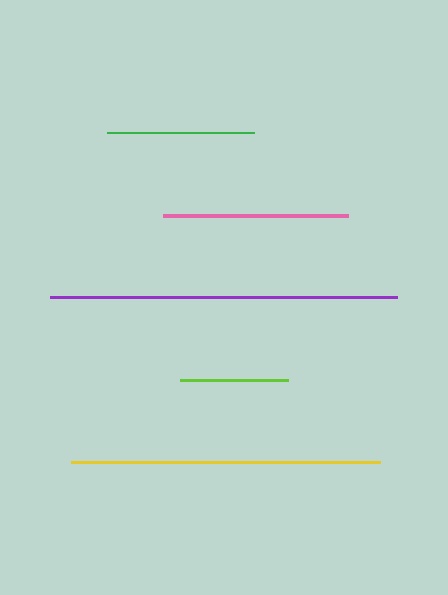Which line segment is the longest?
The purple line is the longest at approximately 347 pixels.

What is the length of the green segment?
The green segment is approximately 147 pixels long.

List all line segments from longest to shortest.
From longest to shortest: purple, yellow, pink, green, lime.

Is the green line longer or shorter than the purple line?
The purple line is longer than the green line.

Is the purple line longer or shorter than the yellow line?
The purple line is longer than the yellow line.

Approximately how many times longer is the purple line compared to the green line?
The purple line is approximately 2.4 times the length of the green line.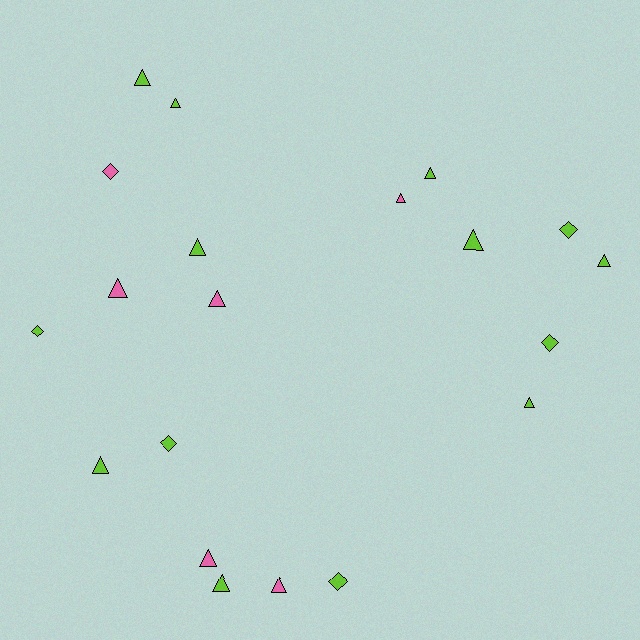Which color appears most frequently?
Lime, with 14 objects.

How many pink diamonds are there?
There is 1 pink diamond.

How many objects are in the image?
There are 20 objects.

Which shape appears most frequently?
Triangle, with 14 objects.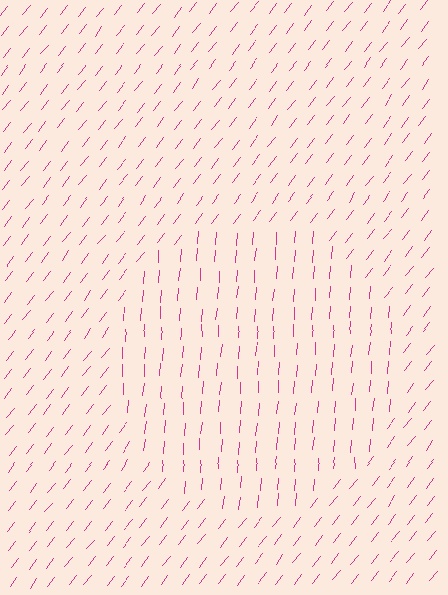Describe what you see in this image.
The image is filled with small magenta line segments. A circle region in the image has lines oriented differently from the surrounding lines, creating a visible texture boundary.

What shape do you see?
I see a circle.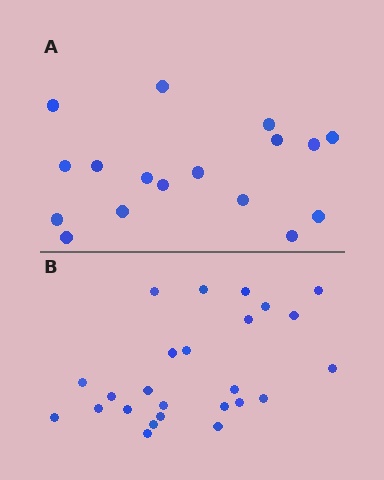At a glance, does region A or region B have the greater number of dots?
Region B (the bottom region) has more dots.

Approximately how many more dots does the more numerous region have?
Region B has roughly 8 or so more dots than region A.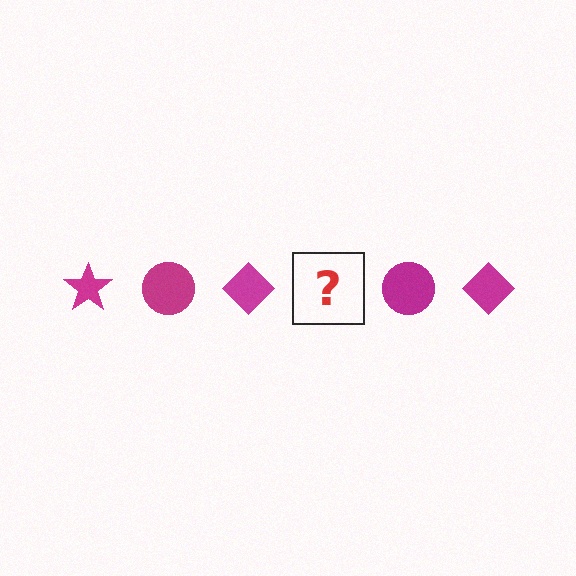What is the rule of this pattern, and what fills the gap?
The rule is that the pattern cycles through star, circle, diamond shapes in magenta. The gap should be filled with a magenta star.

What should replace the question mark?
The question mark should be replaced with a magenta star.